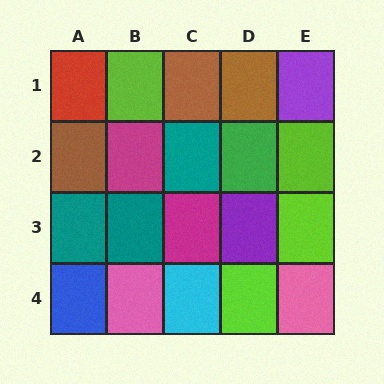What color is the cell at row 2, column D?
Green.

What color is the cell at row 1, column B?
Lime.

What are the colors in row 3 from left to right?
Teal, teal, magenta, purple, lime.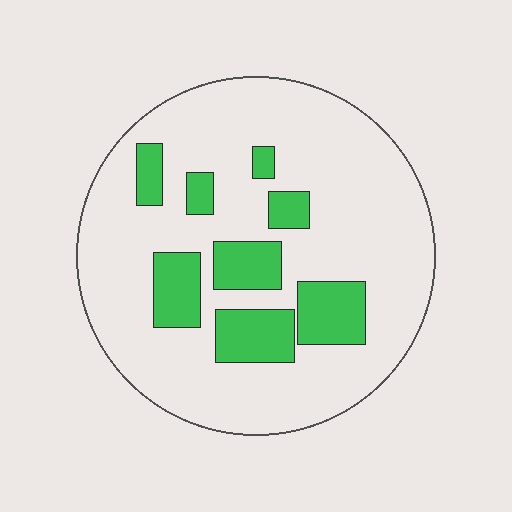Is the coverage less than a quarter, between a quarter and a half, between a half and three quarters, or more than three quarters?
Less than a quarter.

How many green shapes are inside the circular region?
8.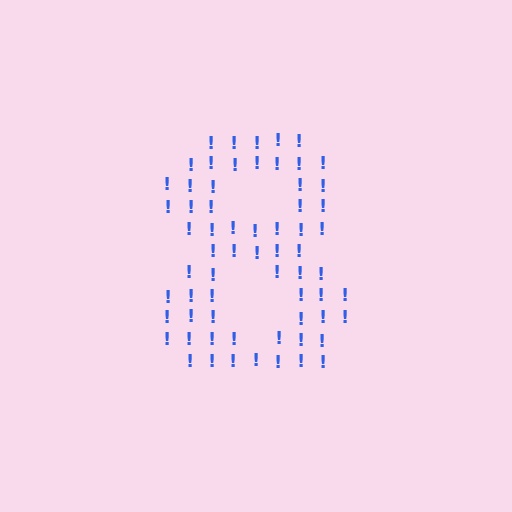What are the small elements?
The small elements are exclamation marks.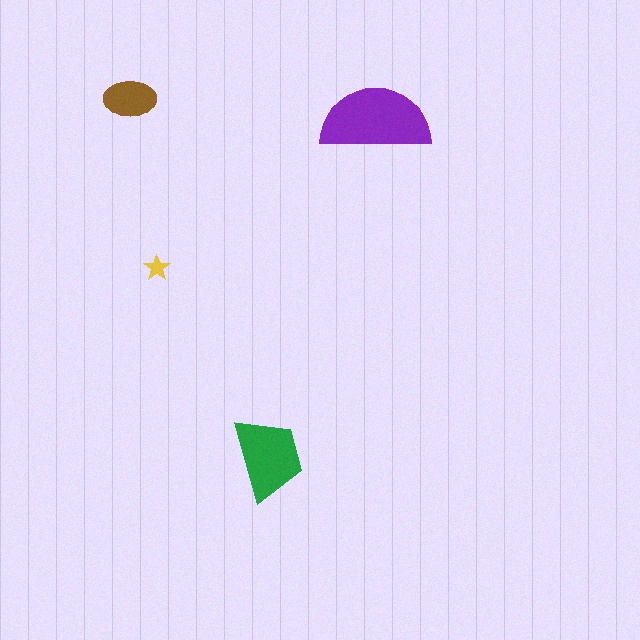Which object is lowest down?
The green trapezoid is bottommost.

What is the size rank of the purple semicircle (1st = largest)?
1st.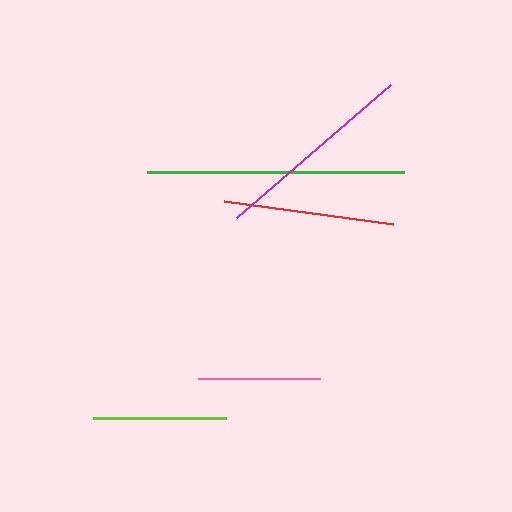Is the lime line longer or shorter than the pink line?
The lime line is longer than the pink line.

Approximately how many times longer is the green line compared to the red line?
The green line is approximately 1.5 times the length of the red line.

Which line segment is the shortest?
The pink line is the shortest at approximately 122 pixels.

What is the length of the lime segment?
The lime segment is approximately 133 pixels long.